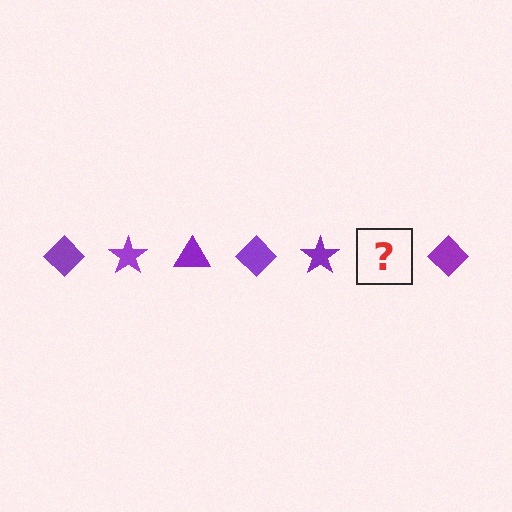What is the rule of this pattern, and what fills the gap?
The rule is that the pattern cycles through diamond, star, triangle shapes in purple. The gap should be filled with a purple triangle.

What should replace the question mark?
The question mark should be replaced with a purple triangle.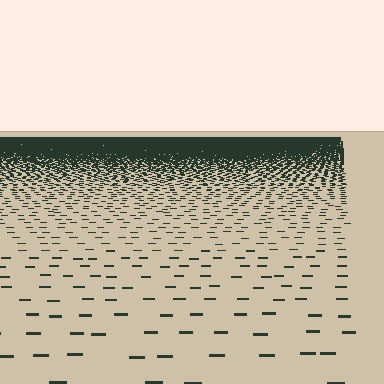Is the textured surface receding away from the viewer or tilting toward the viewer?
The surface is receding away from the viewer. Texture elements get smaller and denser toward the top.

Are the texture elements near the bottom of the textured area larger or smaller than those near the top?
Larger. Near the bottom, elements are closer to the viewer and appear at a bigger on-screen size.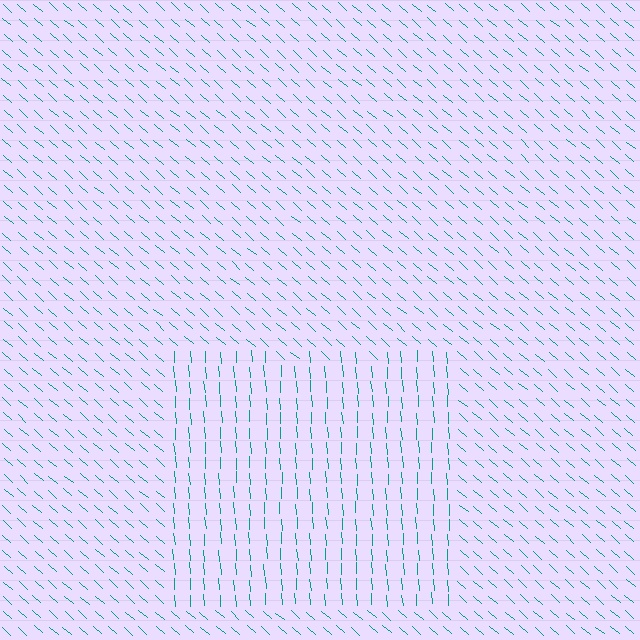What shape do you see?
I see a rectangle.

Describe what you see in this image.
The image is filled with small teal line segments. A rectangle region in the image has lines oriented differently from the surrounding lines, creating a visible texture boundary.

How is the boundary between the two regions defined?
The boundary is defined purely by a change in line orientation (approximately 45 degrees difference). All lines are the same color and thickness.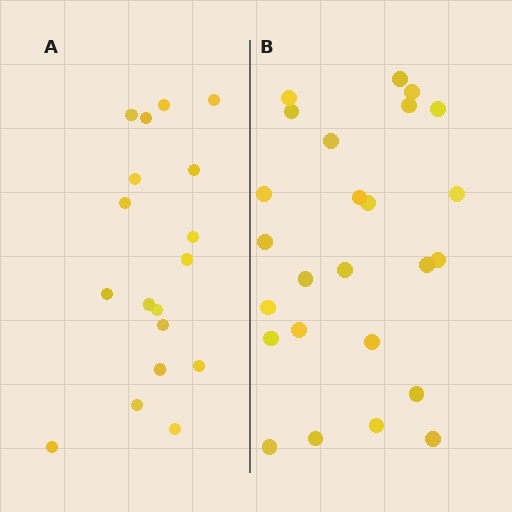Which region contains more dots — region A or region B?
Region B (the right region) has more dots.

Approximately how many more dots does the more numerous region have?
Region B has roughly 8 or so more dots than region A.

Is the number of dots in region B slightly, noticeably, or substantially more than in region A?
Region B has noticeably more, but not dramatically so. The ratio is roughly 1.4 to 1.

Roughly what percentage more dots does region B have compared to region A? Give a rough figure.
About 40% more.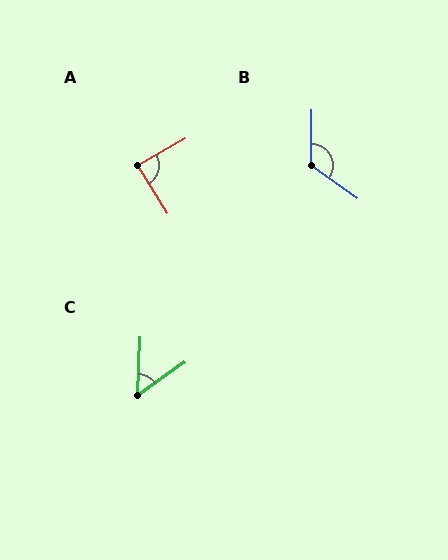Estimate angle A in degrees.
Approximately 87 degrees.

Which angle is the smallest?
C, at approximately 52 degrees.